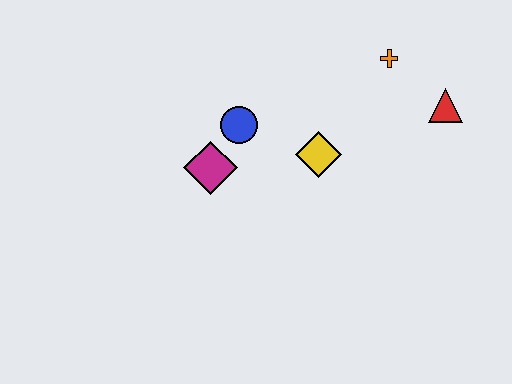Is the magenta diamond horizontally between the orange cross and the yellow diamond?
No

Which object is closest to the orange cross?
The red triangle is closest to the orange cross.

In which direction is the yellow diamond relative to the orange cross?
The yellow diamond is below the orange cross.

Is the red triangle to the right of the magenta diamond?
Yes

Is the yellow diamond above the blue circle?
No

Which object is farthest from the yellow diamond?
The red triangle is farthest from the yellow diamond.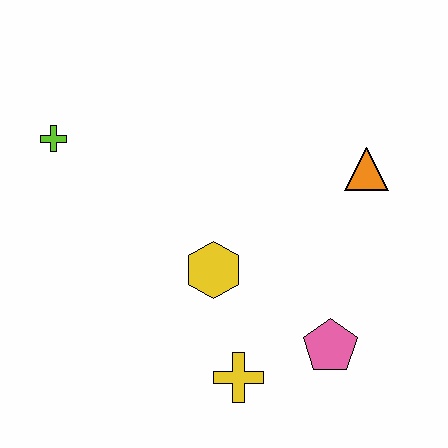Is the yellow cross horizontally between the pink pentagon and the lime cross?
Yes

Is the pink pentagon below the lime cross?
Yes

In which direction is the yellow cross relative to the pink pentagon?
The yellow cross is to the left of the pink pentagon.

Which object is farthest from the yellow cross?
The lime cross is farthest from the yellow cross.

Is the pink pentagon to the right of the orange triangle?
No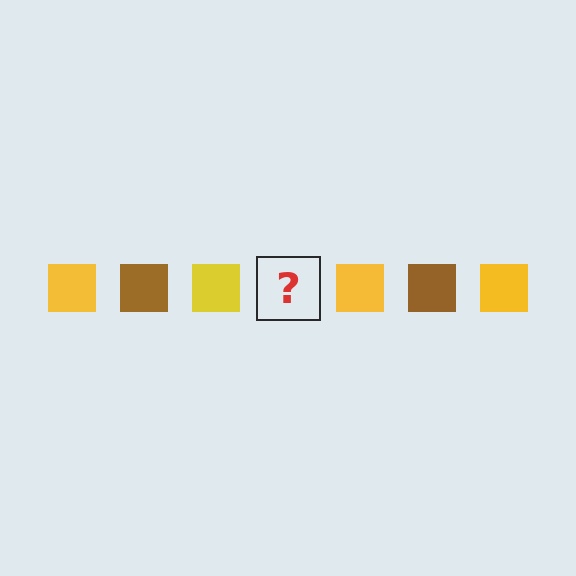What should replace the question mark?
The question mark should be replaced with a brown square.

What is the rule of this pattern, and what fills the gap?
The rule is that the pattern cycles through yellow, brown squares. The gap should be filled with a brown square.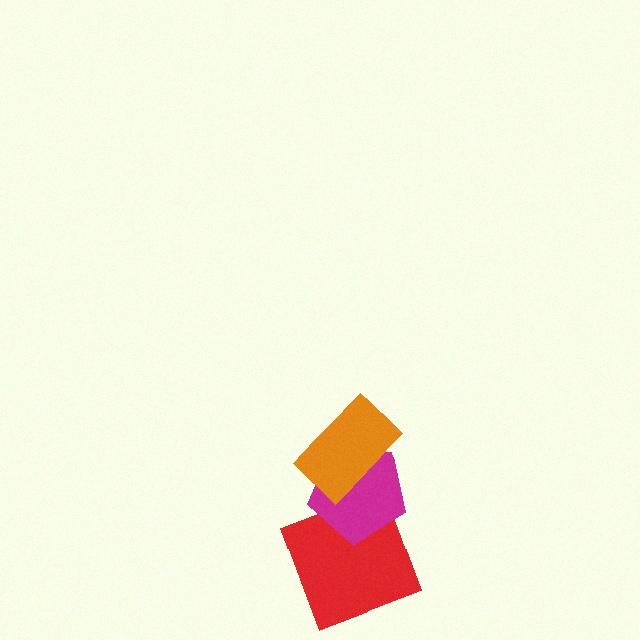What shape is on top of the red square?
The magenta pentagon is on top of the red square.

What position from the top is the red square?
The red square is 3rd from the top.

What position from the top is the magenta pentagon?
The magenta pentagon is 2nd from the top.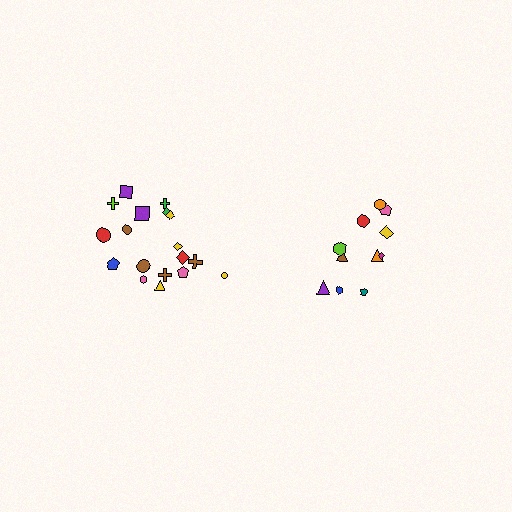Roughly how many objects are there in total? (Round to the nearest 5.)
Roughly 30 objects in total.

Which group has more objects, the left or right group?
The left group.